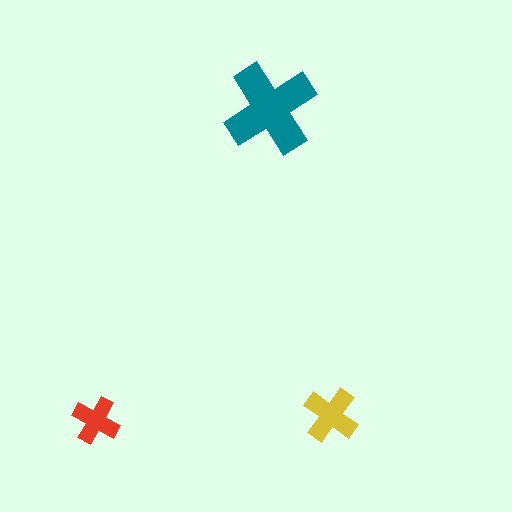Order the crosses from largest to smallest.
the teal one, the yellow one, the red one.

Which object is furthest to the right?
The yellow cross is rightmost.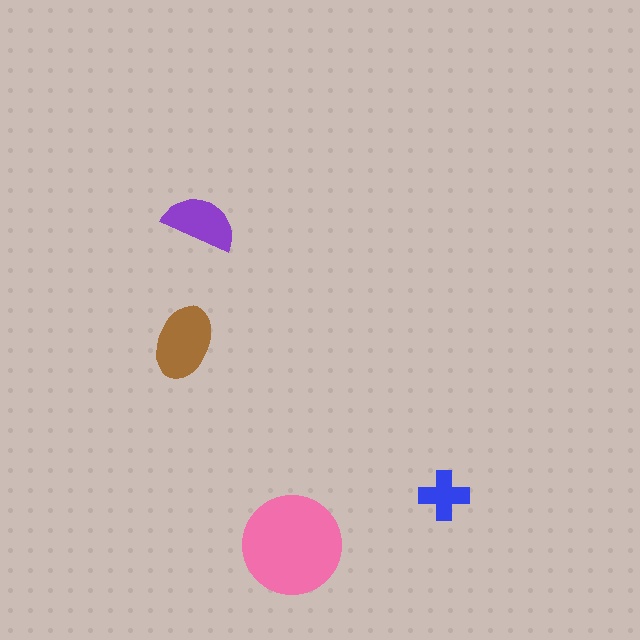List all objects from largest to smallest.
The pink circle, the brown ellipse, the purple semicircle, the blue cross.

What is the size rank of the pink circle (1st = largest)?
1st.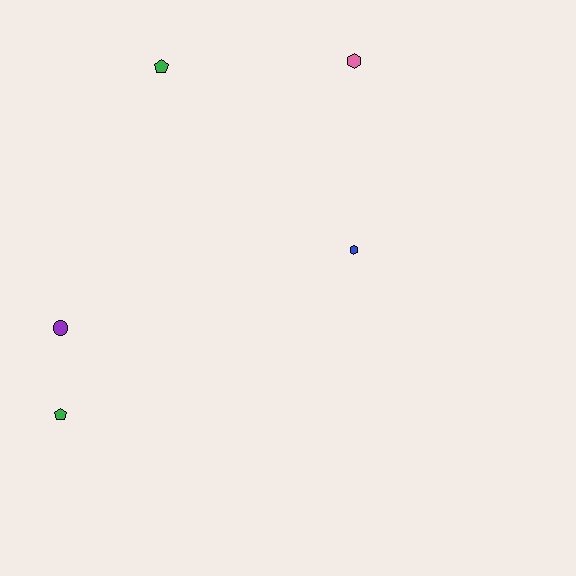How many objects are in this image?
There are 5 objects.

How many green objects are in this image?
There are 2 green objects.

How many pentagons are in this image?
There are 2 pentagons.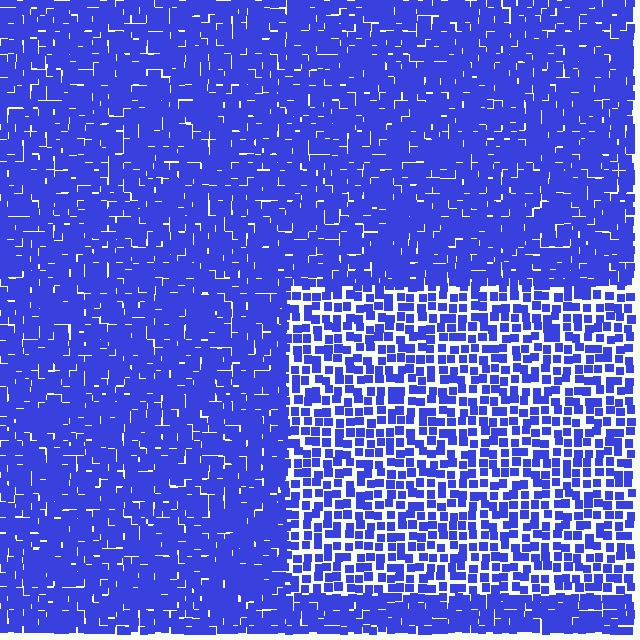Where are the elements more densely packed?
The elements are more densely packed outside the rectangle boundary.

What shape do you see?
I see a rectangle.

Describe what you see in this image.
The image contains small blue elements arranged at two different densities. A rectangle-shaped region is visible where the elements are less densely packed than the surrounding area.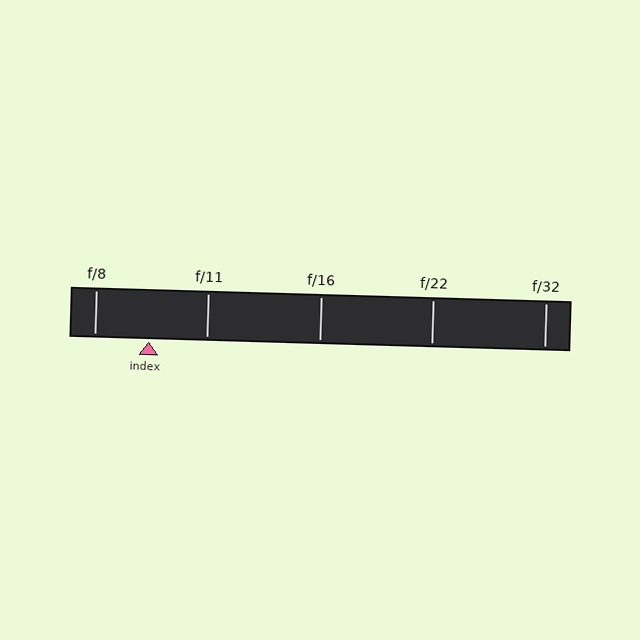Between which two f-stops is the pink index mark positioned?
The index mark is between f/8 and f/11.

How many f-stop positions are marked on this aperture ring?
There are 5 f-stop positions marked.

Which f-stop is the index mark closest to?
The index mark is closest to f/8.